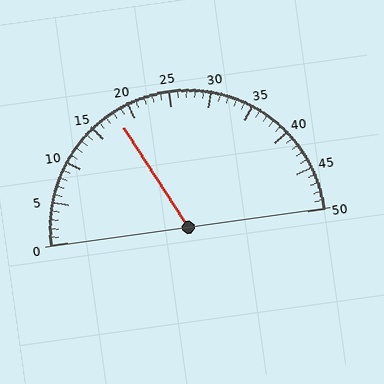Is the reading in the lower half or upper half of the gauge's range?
The reading is in the lower half of the range (0 to 50).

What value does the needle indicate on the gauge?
The needle indicates approximately 18.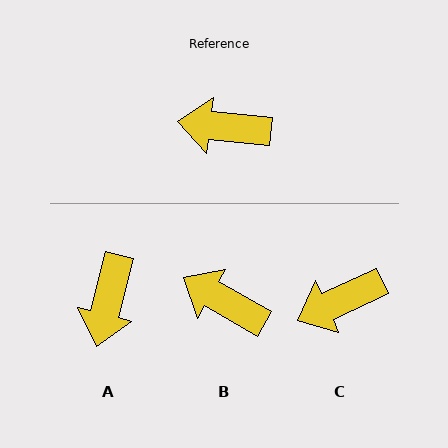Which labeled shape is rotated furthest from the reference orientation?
A, about 82 degrees away.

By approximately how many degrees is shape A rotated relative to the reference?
Approximately 82 degrees counter-clockwise.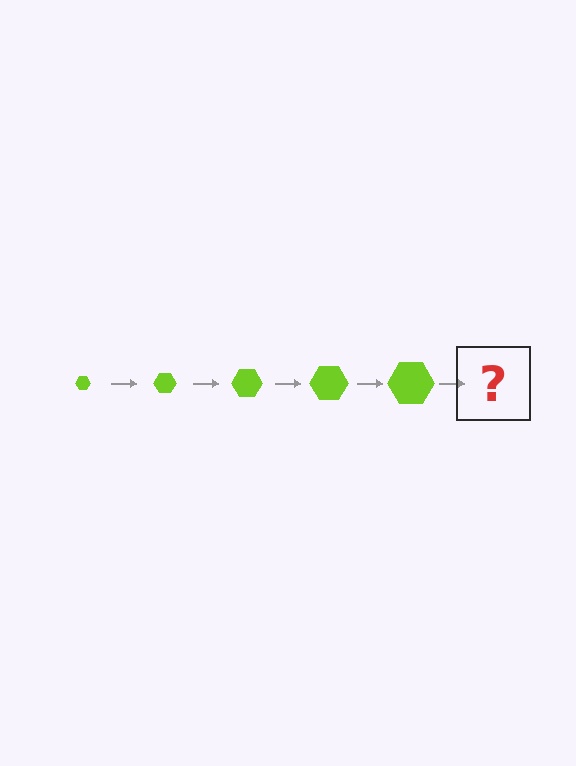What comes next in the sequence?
The next element should be a lime hexagon, larger than the previous one.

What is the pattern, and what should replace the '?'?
The pattern is that the hexagon gets progressively larger each step. The '?' should be a lime hexagon, larger than the previous one.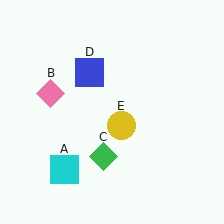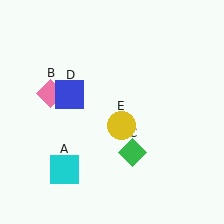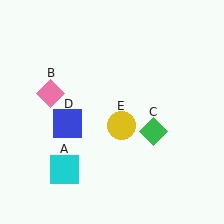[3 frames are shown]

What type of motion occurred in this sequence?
The green diamond (object C), blue square (object D) rotated counterclockwise around the center of the scene.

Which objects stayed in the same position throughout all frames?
Cyan square (object A) and pink diamond (object B) and yellow circle (object E) remained stationary.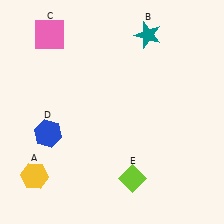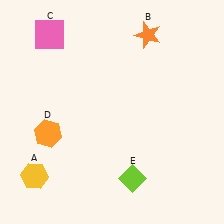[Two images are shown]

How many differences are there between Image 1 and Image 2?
There are 2 differences between the two images.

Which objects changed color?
B changed from teal to orange. D changed from blue to orange.